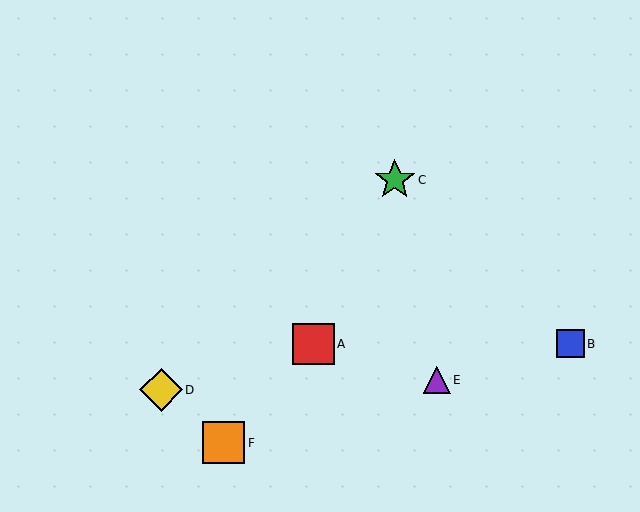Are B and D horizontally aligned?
No, B is at y≈344 and D is at y≈390.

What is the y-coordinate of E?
Object E is at y≈380.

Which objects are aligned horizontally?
Objects A, B are aligned horizontally.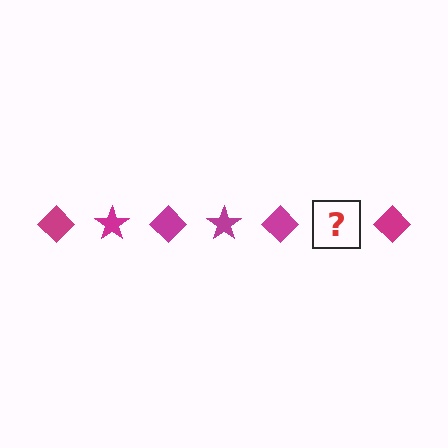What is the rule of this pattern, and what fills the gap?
The rule is that the pattern cycles through diamond, star shapes in magenta. The gap should be filled with a magenta star.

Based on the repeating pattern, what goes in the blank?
The blank should be a magenta star.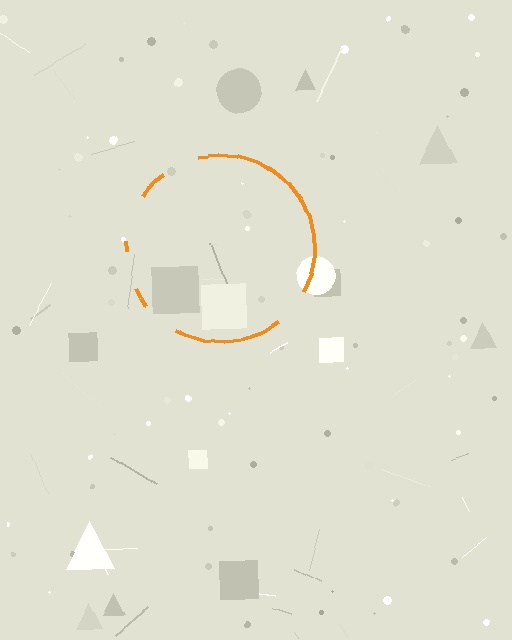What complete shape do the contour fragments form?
The contour fragments form a circle.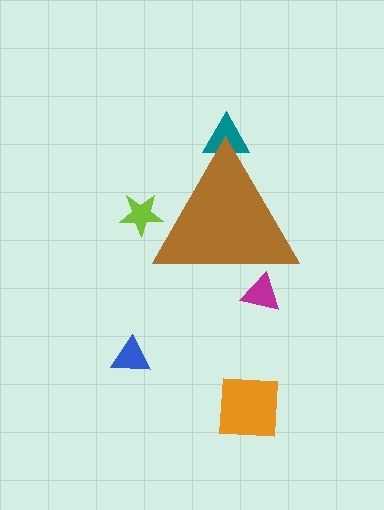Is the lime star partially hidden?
Yes, the lime star is partially hidden behind the brown triangle.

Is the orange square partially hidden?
No, the orange square is fully visible.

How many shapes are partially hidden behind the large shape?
3 shapes are partially hidden.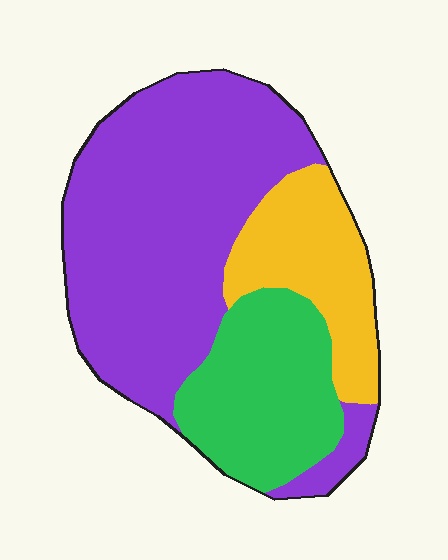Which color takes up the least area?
Yellow, at roughly 20%.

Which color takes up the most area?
Purple, at roughly 55%.